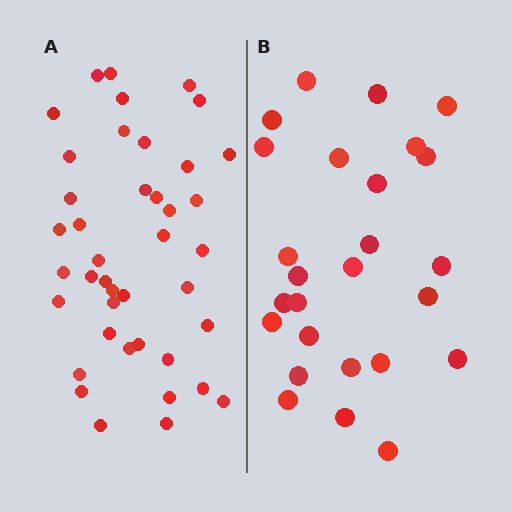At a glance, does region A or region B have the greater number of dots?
Region A (the left region) has more dots.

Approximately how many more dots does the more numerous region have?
Region A has approximately 15 more dots than region B.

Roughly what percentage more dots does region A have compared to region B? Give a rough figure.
About 60% more.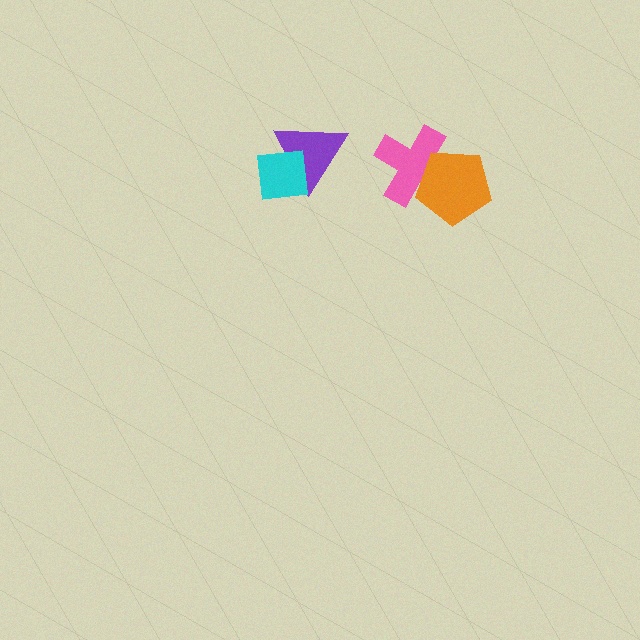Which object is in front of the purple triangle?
The cyan square is in front of the purple triangle.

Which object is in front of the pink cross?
The orange pentagon is in front of the pink cross.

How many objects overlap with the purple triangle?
1 object overlaps with the purple triangle.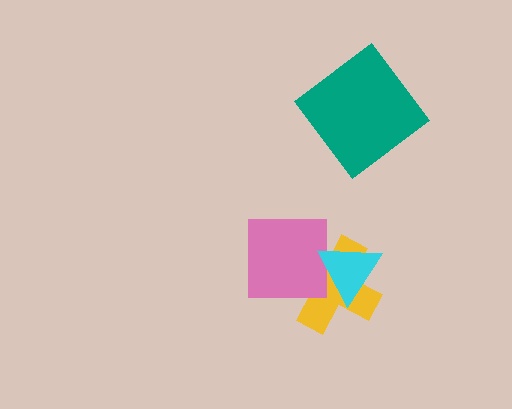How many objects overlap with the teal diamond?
0 objects overlap with the teal diamond.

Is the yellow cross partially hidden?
Yes, it is partially covered by another shape.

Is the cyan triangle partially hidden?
No, no other shape covers it.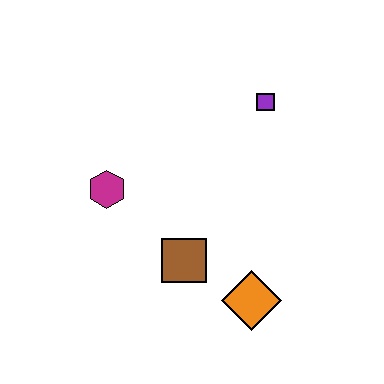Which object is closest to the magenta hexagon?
The brown square is closest to the magenta hexagon.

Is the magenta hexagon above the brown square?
Yes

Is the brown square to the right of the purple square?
No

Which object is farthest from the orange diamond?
The purple square is farthest from the orange diamond.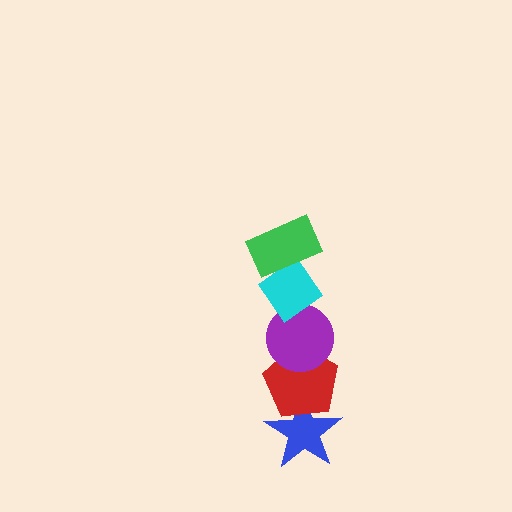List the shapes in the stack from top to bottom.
From top to bottom: the green rectangle, the cyan diamond, the purple circle, the red pentagon, the blue star.